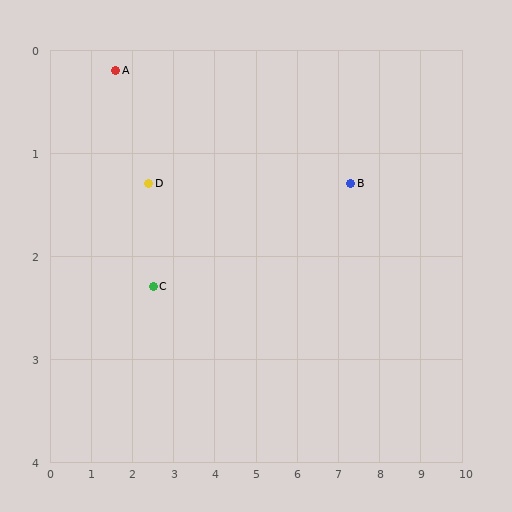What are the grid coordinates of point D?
Point D is at approximately (2.4, 1.3).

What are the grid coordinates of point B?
Point B is at approximately (7.3, 1.3).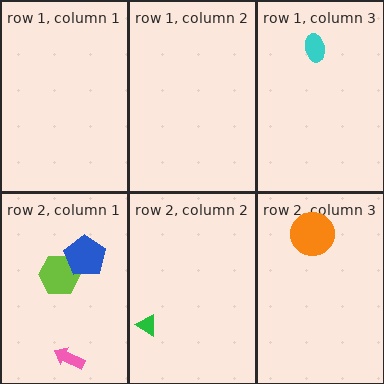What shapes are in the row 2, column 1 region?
The lime hexagon, the pink arrow, the blue pentagon.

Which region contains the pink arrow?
The row 2, column 1 region.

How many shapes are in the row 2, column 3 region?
1.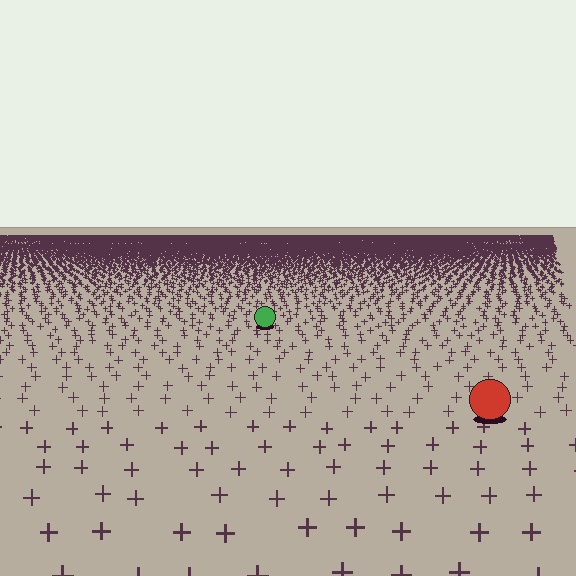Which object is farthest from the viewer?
The green circle is farthest from the viewer. It appears smaller and the ground texture around it is denser.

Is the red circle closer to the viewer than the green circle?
Yes. The red circle is closer — you can tell from the texture gradient: the ground texture is coarser near it.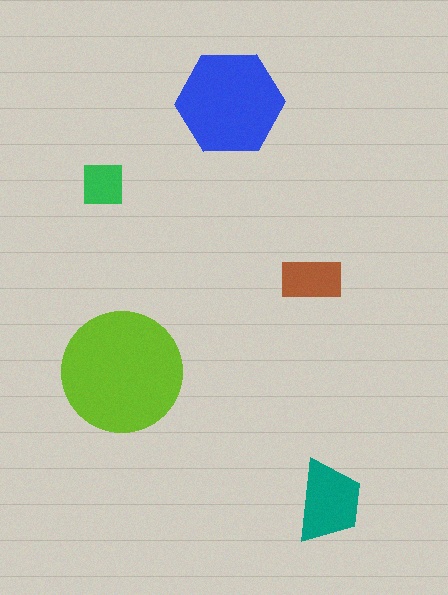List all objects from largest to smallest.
The lime circle, the blue hexagon, the teal trapezoid, the brown rectangle, the green square.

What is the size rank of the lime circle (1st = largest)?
1st.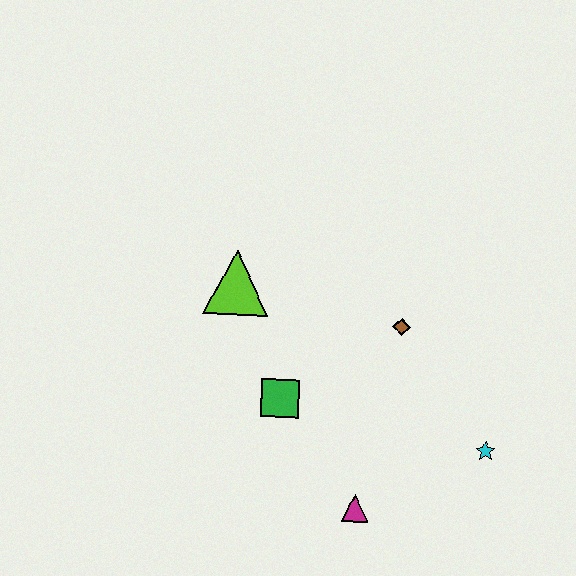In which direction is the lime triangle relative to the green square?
The lime triangle is above the green square.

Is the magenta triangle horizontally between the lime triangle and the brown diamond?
Yes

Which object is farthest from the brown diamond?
The magenta triangle is farthest from the brown diamond.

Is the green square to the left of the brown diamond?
Yes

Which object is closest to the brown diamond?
The green square is closest to the brown diamond.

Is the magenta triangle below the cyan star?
Yes